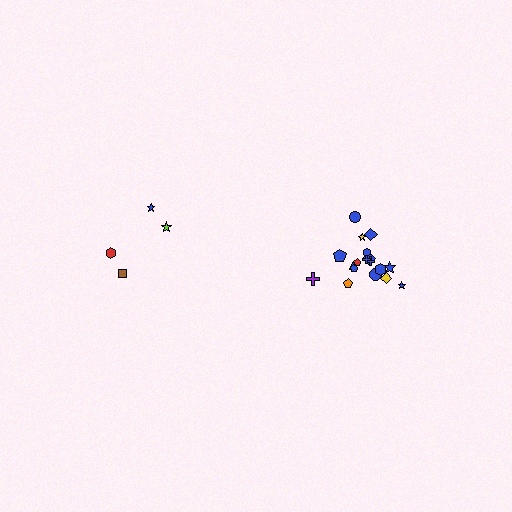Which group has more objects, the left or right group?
The right group.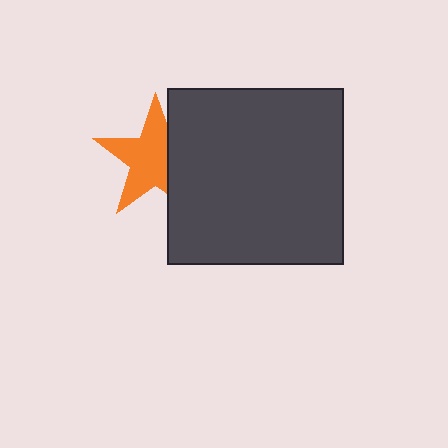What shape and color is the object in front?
The object in front is a dark gray square.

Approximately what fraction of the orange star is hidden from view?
Roughly 33% of the orange star is hidden behind the dark gray square.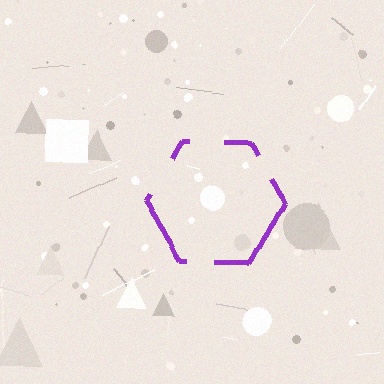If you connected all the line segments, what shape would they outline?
They would outline a hexagon.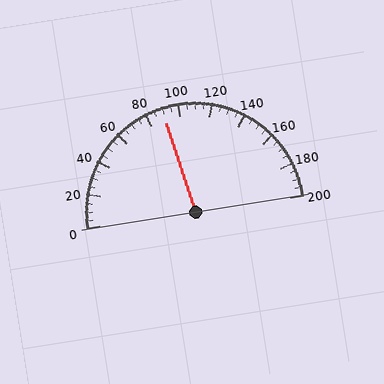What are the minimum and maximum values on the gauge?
The gauge ranges from 0 to 200.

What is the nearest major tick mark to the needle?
The nearest major tick mark is 80.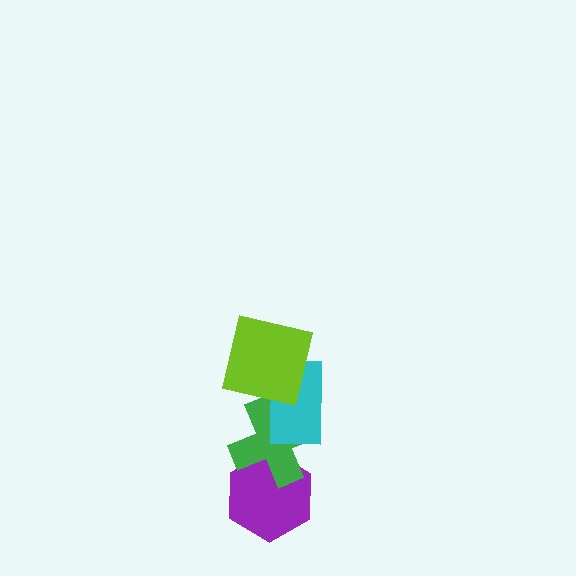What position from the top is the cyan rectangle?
The cyan rectangle is 2nd from the top.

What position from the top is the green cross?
The green cross is 3rd from the top.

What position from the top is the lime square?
The lime square is 1st from the top.